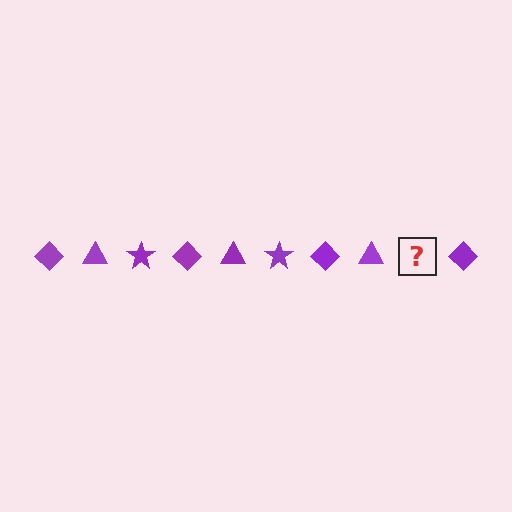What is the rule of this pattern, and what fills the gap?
The rule is that the pattern cycles through diamond, triangle, star shapes in purple. The gap should be filled with a purple star.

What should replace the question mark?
The question mark should be replaced with a purple star.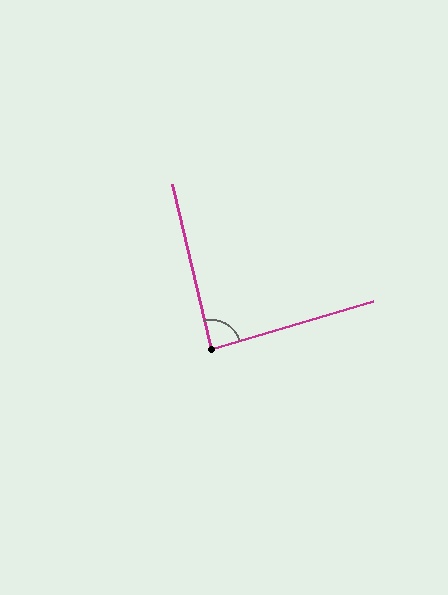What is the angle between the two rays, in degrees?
Approximately 87 degrees.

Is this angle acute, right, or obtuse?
It is approximately a right angle.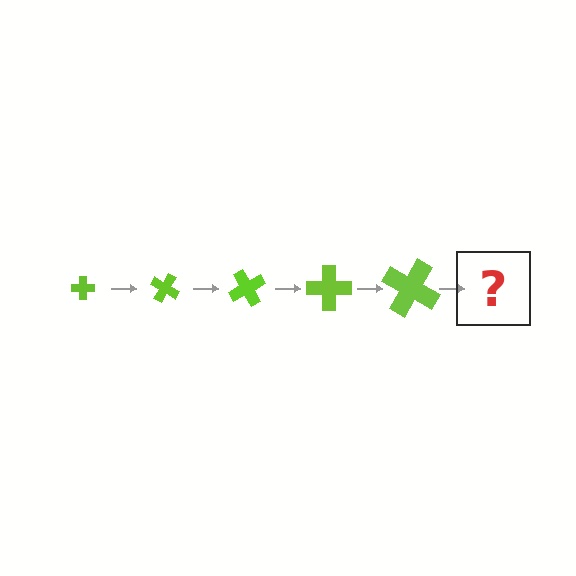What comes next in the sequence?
The next element should be a cross, larger than the previous one and rotated 150 degrees from the start.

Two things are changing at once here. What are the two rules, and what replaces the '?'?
The two rules are that the cross grows larger each step and it rotates 30 degrees each step. The '?' should be a cross, larger than the previous one and rotated 150 degrees from the start.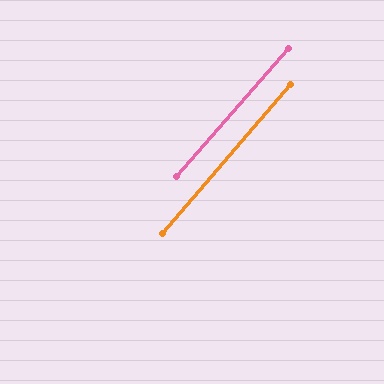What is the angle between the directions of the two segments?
Approximately 1 degree.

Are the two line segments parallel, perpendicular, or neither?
Parallel — their directions differ by only 0.5°.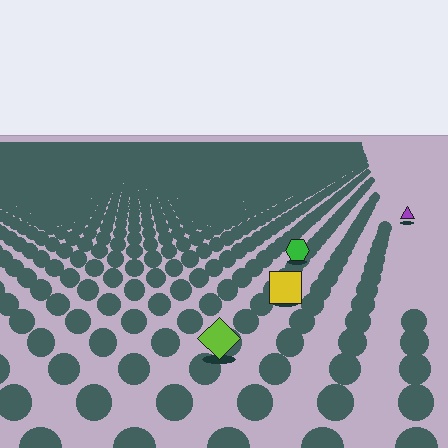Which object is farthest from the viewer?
The purple triangle is farthest from the viewer. It appears smaller and the ground texture around it is denser.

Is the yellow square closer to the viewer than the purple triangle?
Yes. The yellow square is closer — you can tell from the texture gradient: the ground texture is coarser near it.